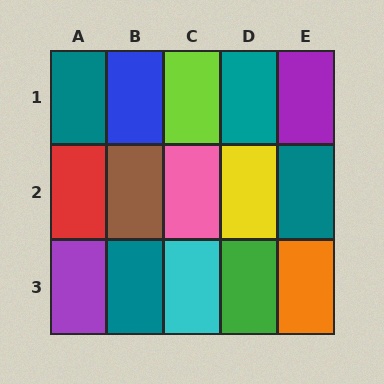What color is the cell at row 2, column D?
Yellow.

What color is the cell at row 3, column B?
Teal.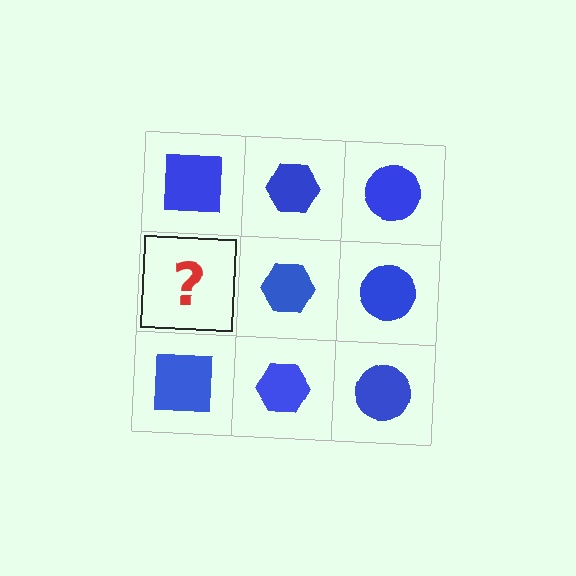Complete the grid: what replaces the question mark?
The question mark should be replaced with a blue square.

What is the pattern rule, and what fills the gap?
The rule is that each column has a consistent shape. The gap should be filled with a blue square.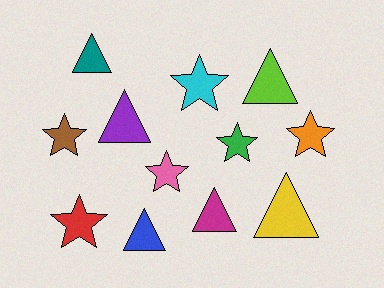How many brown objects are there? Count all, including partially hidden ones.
There is 1 brown object.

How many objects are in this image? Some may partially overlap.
There are 12 objects.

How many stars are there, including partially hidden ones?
There are 6 stars.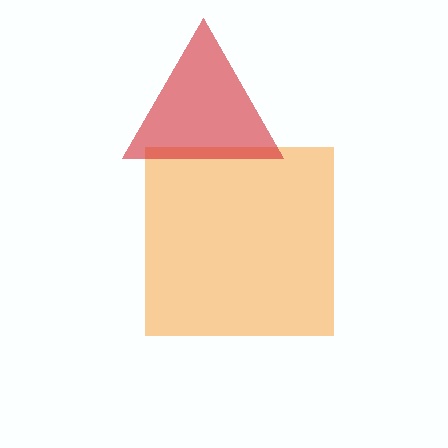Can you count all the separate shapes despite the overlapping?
Yes, there are 2 separate shapes.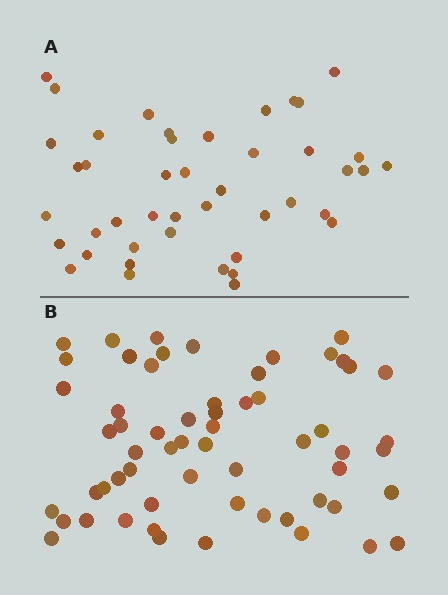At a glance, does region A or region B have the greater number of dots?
Region B (the bottom region) has more dots.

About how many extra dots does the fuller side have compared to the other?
Region B has approximately 15 more dots than region A.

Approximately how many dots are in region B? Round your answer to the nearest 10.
About 60 dots.